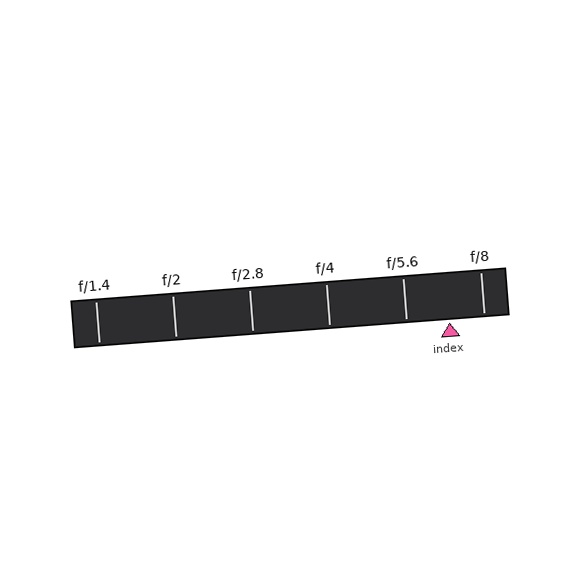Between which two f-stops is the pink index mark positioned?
The index mark is between f/5.6 and f/8.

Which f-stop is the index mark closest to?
The index mark is closest to f/8.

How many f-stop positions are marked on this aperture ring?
There are 6 f-stop positions marked.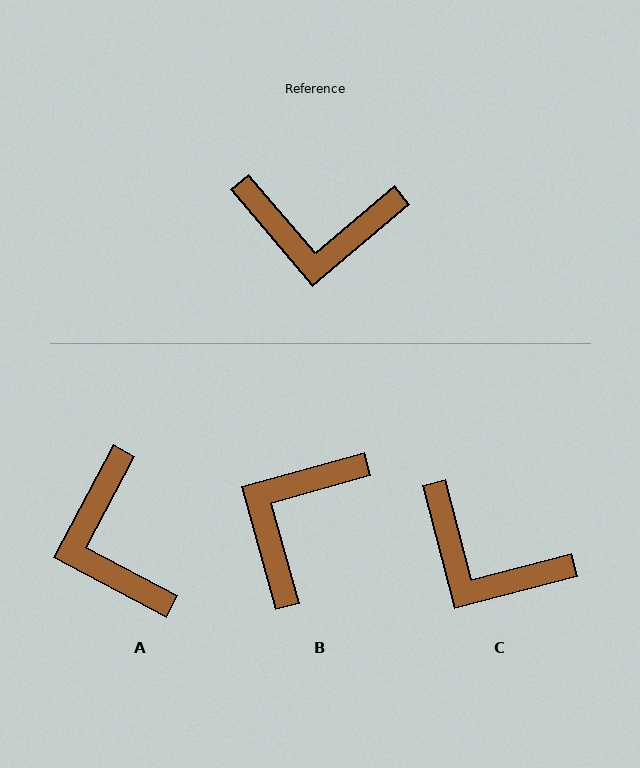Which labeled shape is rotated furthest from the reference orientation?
B, about 115 degrees away.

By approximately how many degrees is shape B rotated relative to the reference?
Approximately 115 degrees clockwise.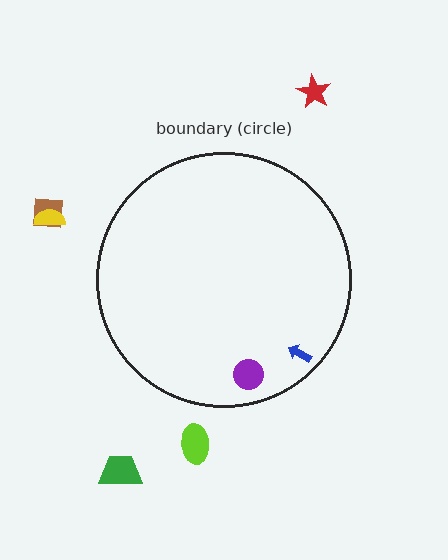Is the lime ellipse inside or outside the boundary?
Outside.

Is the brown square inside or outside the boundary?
Outside.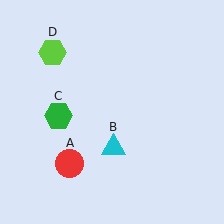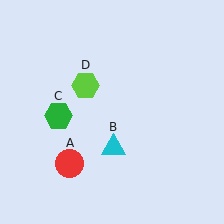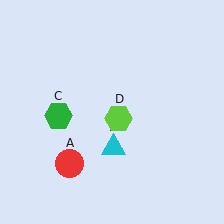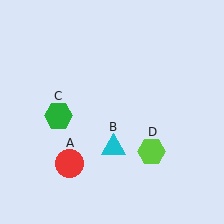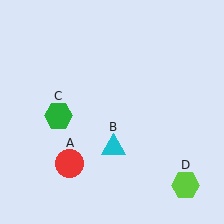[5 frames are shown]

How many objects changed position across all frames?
1 object changed position: lime hexagon (object D).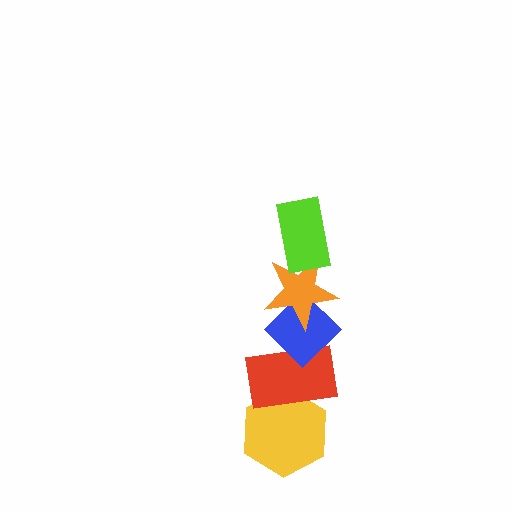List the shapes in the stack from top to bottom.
From top to bottom: the lime rectangle, the orange star, the blue diamond, the red rectangle, the yellow hexagon.